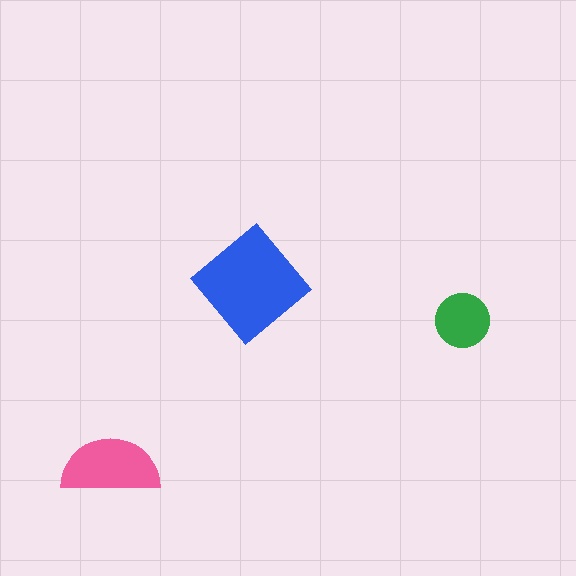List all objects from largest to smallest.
The blue diamond, the pink semicircle, the green circle.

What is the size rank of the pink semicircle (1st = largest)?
2nd.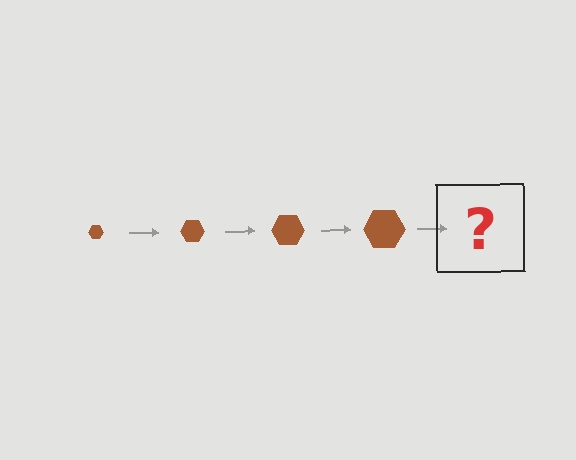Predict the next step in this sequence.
The next step is a brown hexagon, larger than the previous one.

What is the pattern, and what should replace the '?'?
The pattern is that the hexagon gets progressively larger each step. The '?' should be a brown hexagon, larger than the previous one.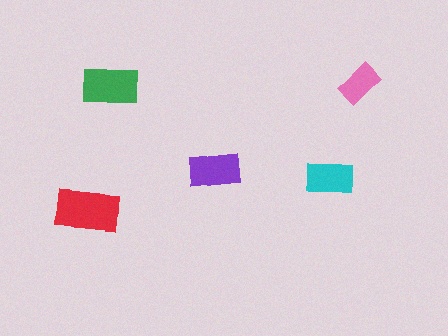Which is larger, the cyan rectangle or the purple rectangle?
The purple one.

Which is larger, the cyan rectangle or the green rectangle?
The green one.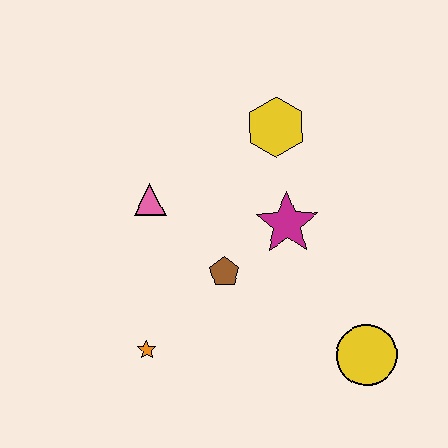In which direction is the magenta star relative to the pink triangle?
The magenta star is to the right of the pink triangle.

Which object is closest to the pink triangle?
The brown pentagon is closest to the pink triangle.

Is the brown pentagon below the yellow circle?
No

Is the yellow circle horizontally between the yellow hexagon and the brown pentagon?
No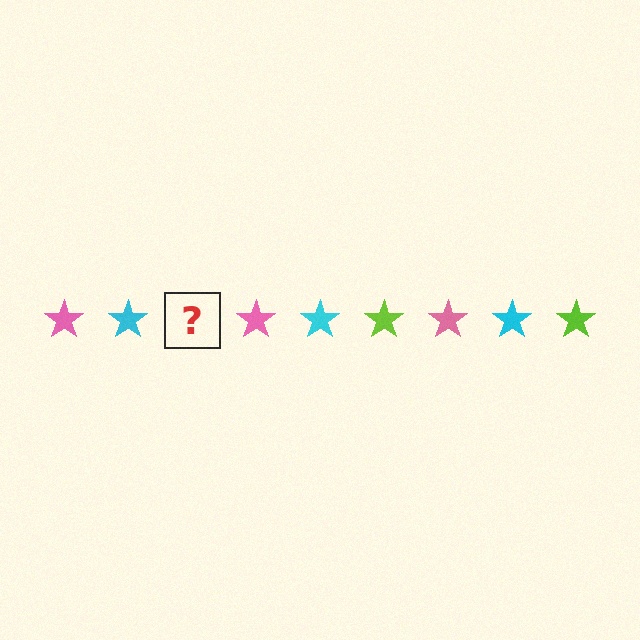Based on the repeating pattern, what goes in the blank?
The blank should be a lime star.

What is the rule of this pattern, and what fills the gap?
The rule is that the pattern cycles through pink, cyan, lime stars. The gap should be filled with a lime star.